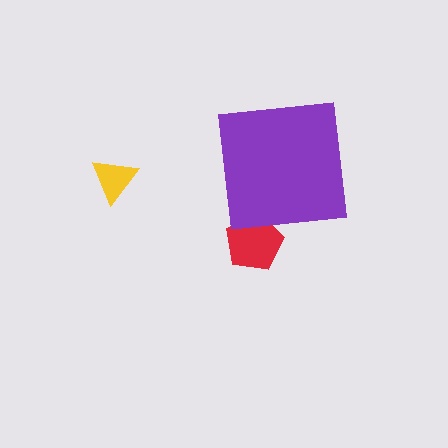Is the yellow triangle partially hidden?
No, the yellow triangle is fully visible.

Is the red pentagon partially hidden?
Yes, the red pentagon is partially hidden behind the purple square.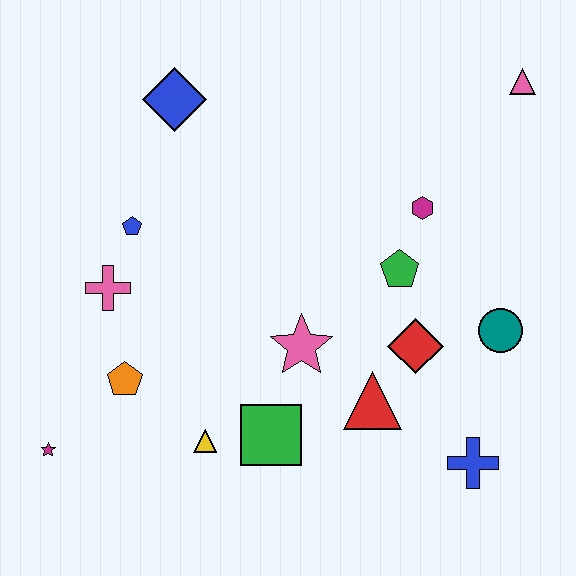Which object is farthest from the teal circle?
The magenta star is farthest from the teal circle.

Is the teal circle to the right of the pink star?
Yes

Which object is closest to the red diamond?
The red triangle is closest to the red diamond.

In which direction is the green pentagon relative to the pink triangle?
The green pentagon is below the pink triangle.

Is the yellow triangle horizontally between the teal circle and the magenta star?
Yes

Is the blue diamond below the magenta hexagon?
No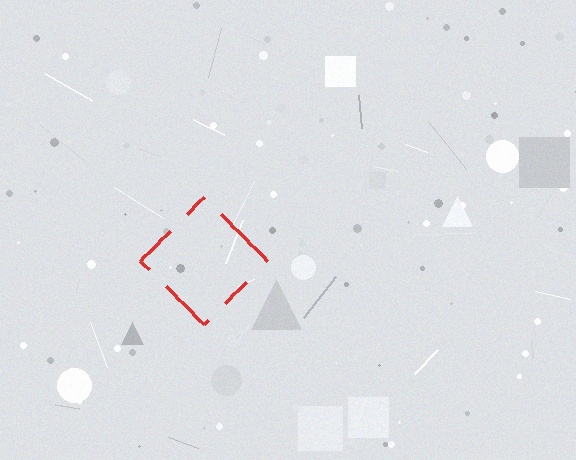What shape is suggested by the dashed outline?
The dashed outline suggests a diamond.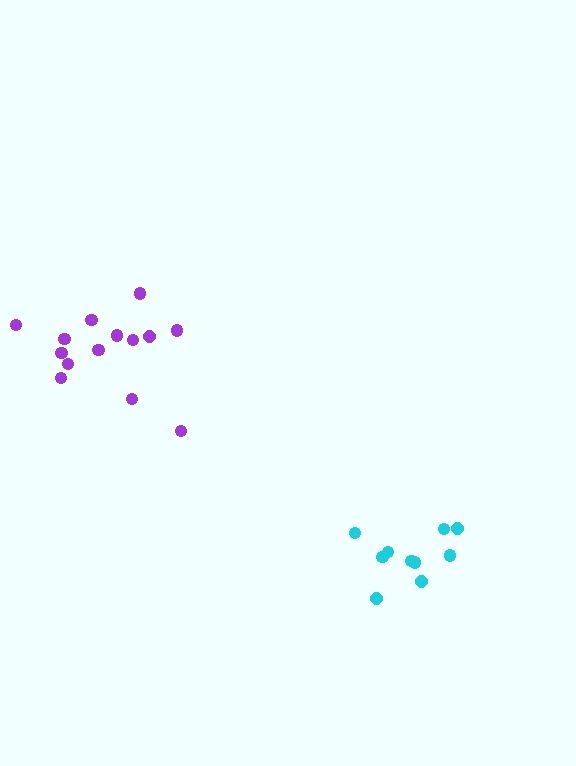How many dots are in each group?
Group 1: 10 dots, Group 2: 14 dots (24 total).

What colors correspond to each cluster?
The clusters are colored: cyan, purple.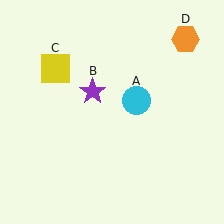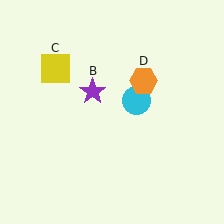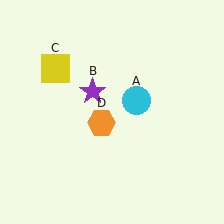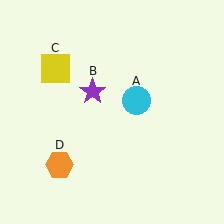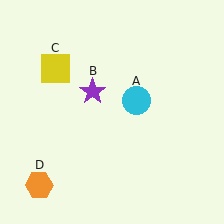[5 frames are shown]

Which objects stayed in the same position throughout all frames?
Cyan circle (object A) and purple star (object B) and yellow square (object C) remained stationary.